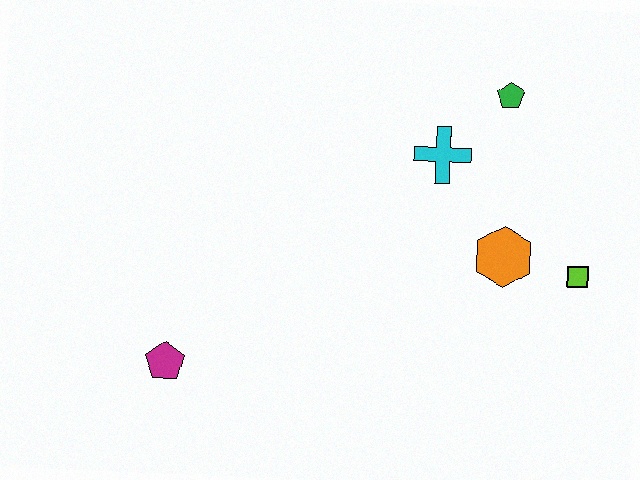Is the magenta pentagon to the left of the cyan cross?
Yes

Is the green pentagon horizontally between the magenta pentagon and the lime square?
Yes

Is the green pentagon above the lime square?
Yes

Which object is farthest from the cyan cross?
The magenta pentagon is farthest from the cyan cross.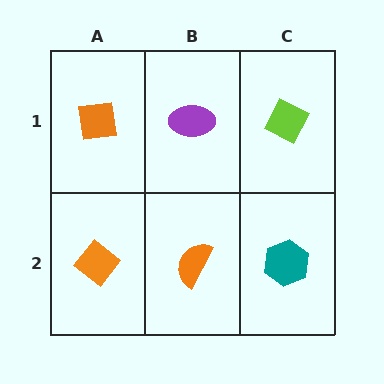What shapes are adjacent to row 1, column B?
An orange semicircle (row 2, column B), an orange square (row 1, column A), a lime diamond (row 1, column C).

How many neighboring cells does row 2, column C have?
2.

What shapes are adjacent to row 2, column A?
An orange square (row 1, column A), an orange semicircle (row 2, column B).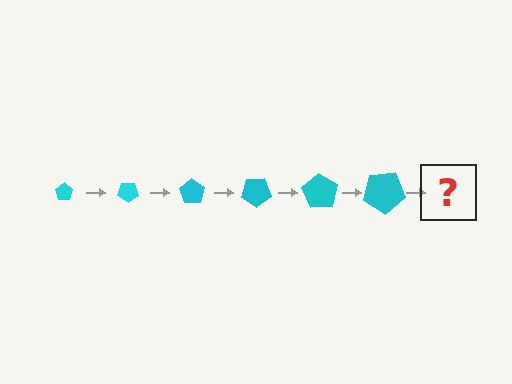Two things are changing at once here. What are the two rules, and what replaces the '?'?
The two rules are that the pentagon grows larger each step and it rotates 35 degrees each step. The '?' should be a pentagon, larger than the previous one and rotated 210 degrees from the start.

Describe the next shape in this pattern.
It should be a pentagon, larger than the previous one and rotated 210 degrees from the start.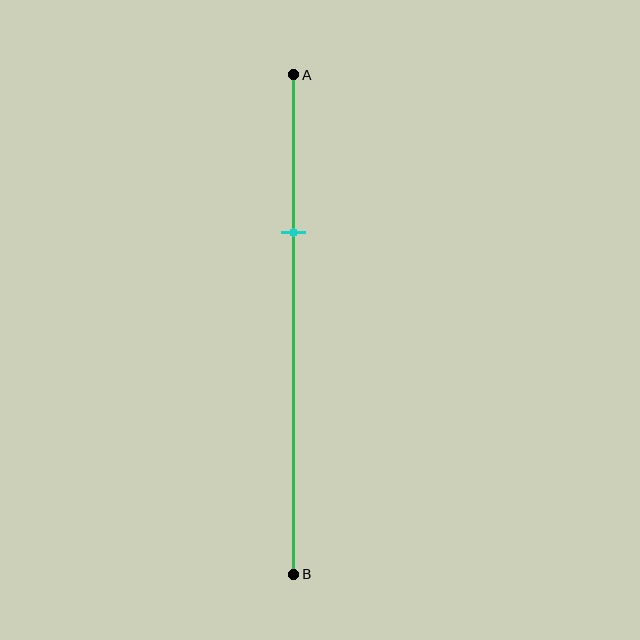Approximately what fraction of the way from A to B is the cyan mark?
The cyan mark is approximately 30% of the way from A to B.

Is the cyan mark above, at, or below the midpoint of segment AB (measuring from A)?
The cyan mark is above the midpoint of segment AB.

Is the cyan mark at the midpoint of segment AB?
No, the mark is at about 30% from A, not at the 50% midpoint.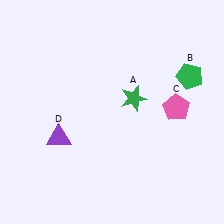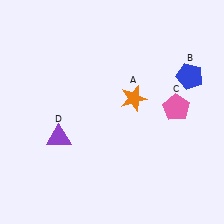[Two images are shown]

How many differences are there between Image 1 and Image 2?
There are 2 differences between the two images.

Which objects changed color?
A changed from green to orange. B changed from green to blue.